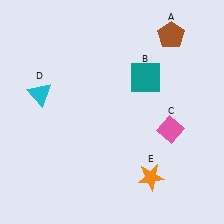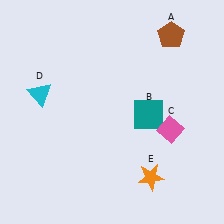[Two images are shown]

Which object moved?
The teal square (B) moved down.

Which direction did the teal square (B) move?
The teal square (B) moved down.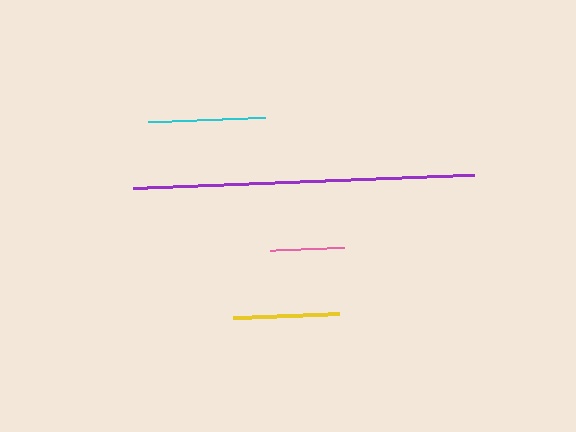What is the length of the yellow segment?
The yellow segment is approximately 106 pixels long.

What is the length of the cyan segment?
The cyan segment is approximately 116 pixels long.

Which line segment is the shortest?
The pink line is the shortest at approximately 74 pixels.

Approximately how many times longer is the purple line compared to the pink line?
The purple line is approximately 4.6 times the length of the pink line.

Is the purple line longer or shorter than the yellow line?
The purple line is longer than the yellow line.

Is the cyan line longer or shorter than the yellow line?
The cyan line is longer than the yellow line.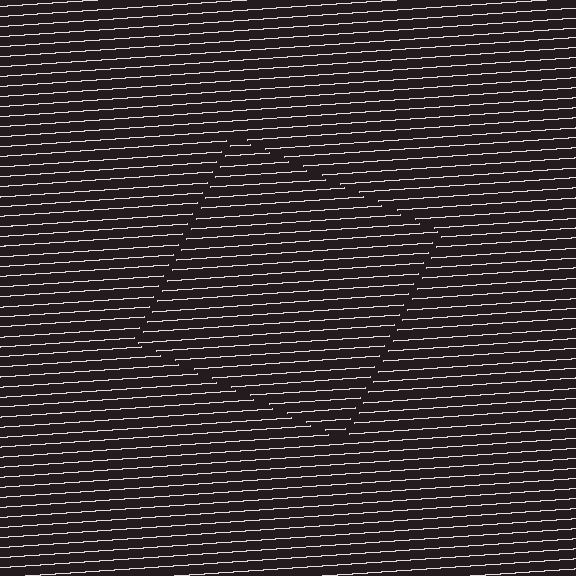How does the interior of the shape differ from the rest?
The interior of the shape contains the same grating, shifted by half a period — the contour is defined by the phase discontinuity where line-ends from the inner and outer gratings abut.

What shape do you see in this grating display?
An illusory square. The interior of the shape contains the same grating, shifted by half a period — the contour is defined by the phase discontinuity where line-ends from the inner and outer gratings abut.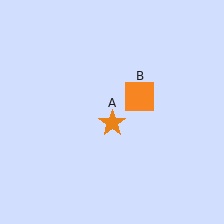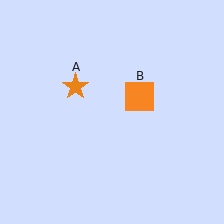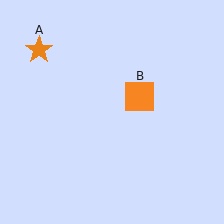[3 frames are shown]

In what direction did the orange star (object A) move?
The orange star (object A) moved up and to the left.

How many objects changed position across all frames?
1 object changed position: orange star (object A).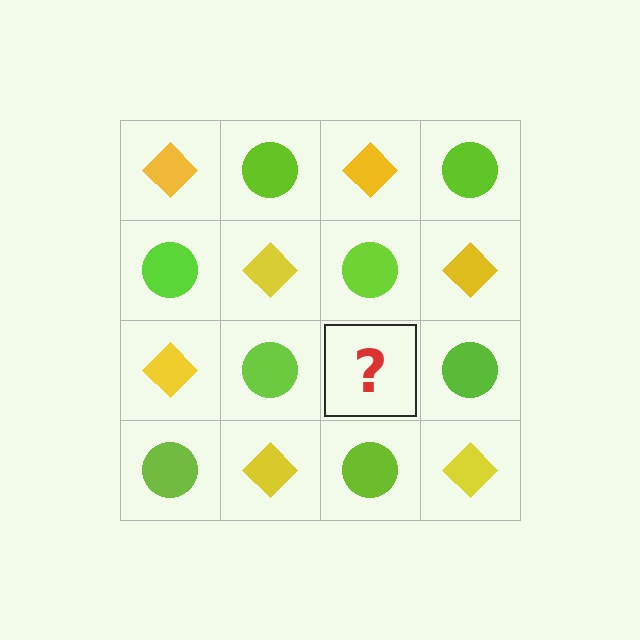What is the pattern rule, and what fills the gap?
The rule is that it alternates yellow diamond and lime circle in a checkerboard pattern. The gap should be filled with a yellow diamond.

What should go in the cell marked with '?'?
The missing cell should contain a yellow diamond.